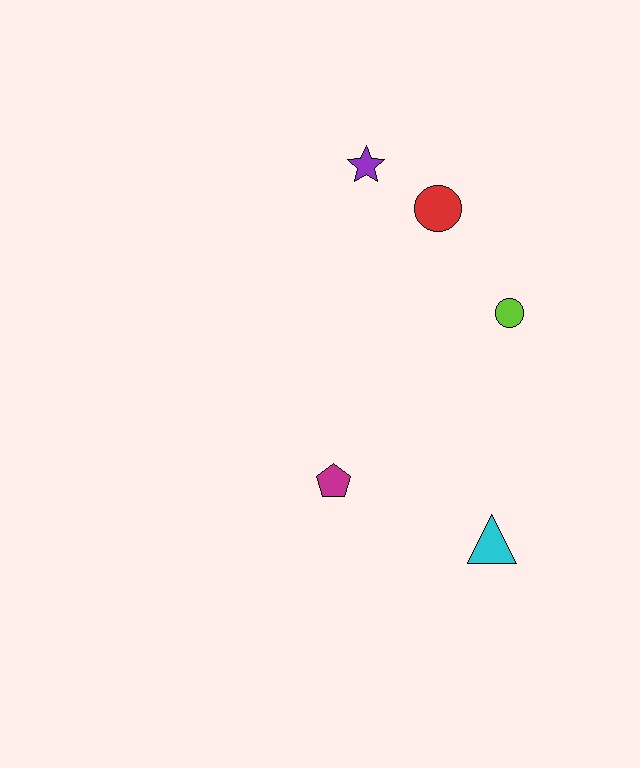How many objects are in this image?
There are 5 objects.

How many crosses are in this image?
There are no crosses.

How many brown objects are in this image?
There are no brown objects.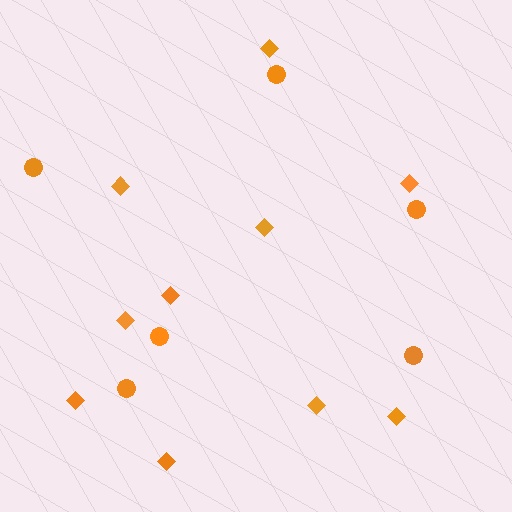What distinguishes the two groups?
There are 2 groups: one group of circles (6) and one group of diamonds (10).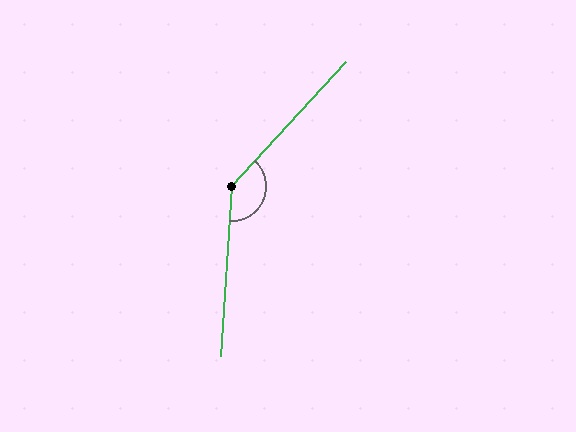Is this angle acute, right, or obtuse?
It is obtuse.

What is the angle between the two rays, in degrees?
Approximately 141 degrees.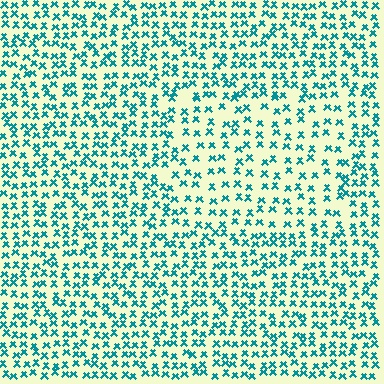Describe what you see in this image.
The image contains small teal elements arranged at two different densities. A rectangle-shaped region is visible where the elements are less densely packed than the surrounding area.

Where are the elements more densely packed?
The elements are more densely packed outside the rectangle boundary.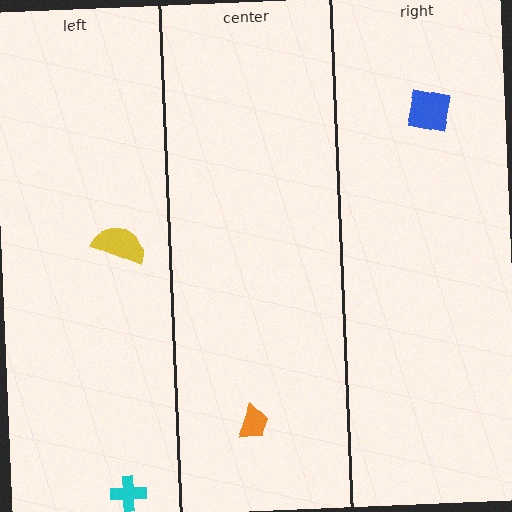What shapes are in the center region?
The orange trapezoid.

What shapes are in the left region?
The cyan cross, the yellow semicircle.